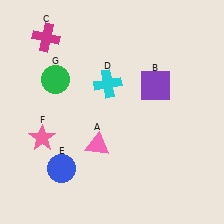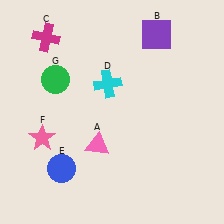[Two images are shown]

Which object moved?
The purple square (B) moved up.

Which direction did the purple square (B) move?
The purple square (B) moved up.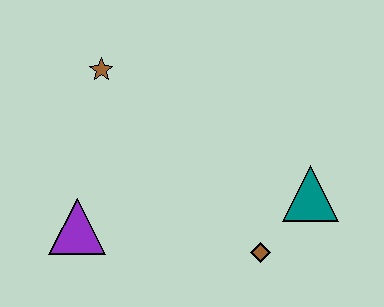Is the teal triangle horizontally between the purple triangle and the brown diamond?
No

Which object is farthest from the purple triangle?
The teal triangle is farthest from the purple triangle.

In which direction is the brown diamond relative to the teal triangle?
The brown diamond is below the teal triangle.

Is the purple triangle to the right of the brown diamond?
No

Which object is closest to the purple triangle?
The brown star is closest to the purple triangle.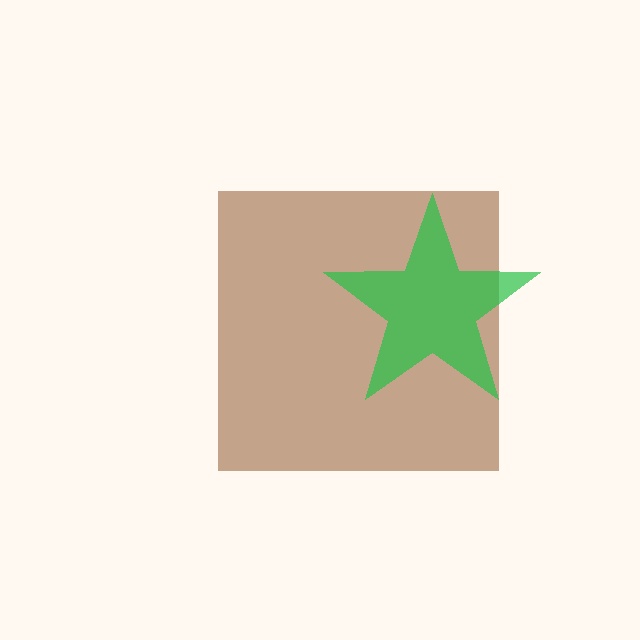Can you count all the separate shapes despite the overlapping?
Yes, there are 2 separate shapes.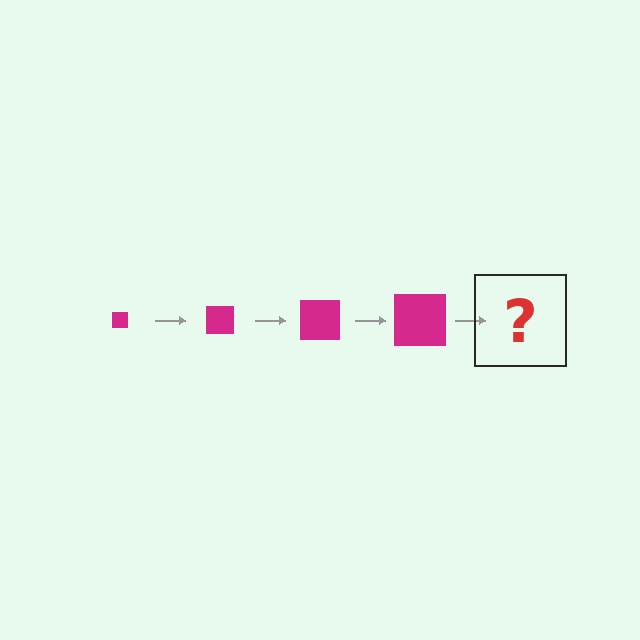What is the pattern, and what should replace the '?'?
The pattern is that the square gets progressively larger each step. The '?' should be a magenta square, larger than the previous one.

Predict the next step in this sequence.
The next step is a magenta square, larger than the previous one.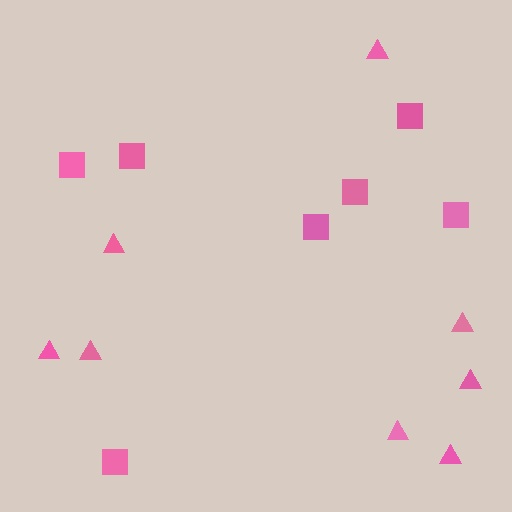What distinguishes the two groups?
There are 2 groups: one group of triangles (8) and one group of squares (7).